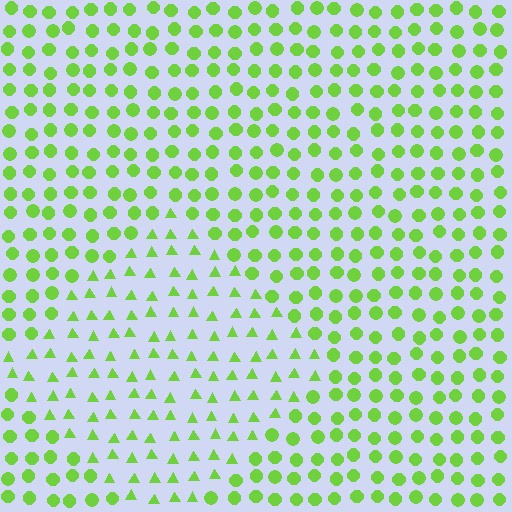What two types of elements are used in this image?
The image uses triangles inside the diamond region and circles outside it.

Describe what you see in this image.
The image is filled with small lime elements arranged in a uniform grid. A diamond-shaped region contains triangles, while the surrounding area contains circles. The boundary is defined purely by the change in element shape.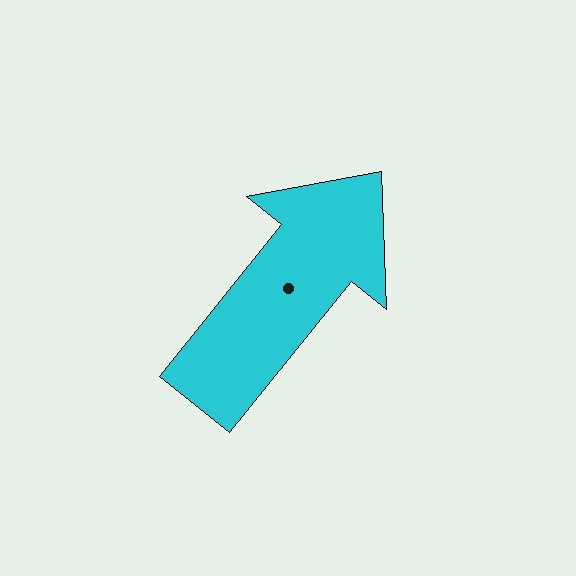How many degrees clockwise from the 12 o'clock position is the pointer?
Approximately 39 degrees.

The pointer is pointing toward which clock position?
Roughly 1 o'clock.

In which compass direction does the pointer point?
Northeast.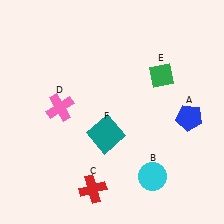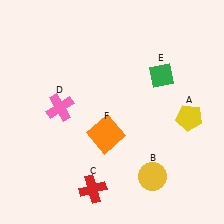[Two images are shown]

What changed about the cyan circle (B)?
In Image 1, B is cyan. In Image 2, it changed to yellow.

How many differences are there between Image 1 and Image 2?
There are 3 differences between the two images.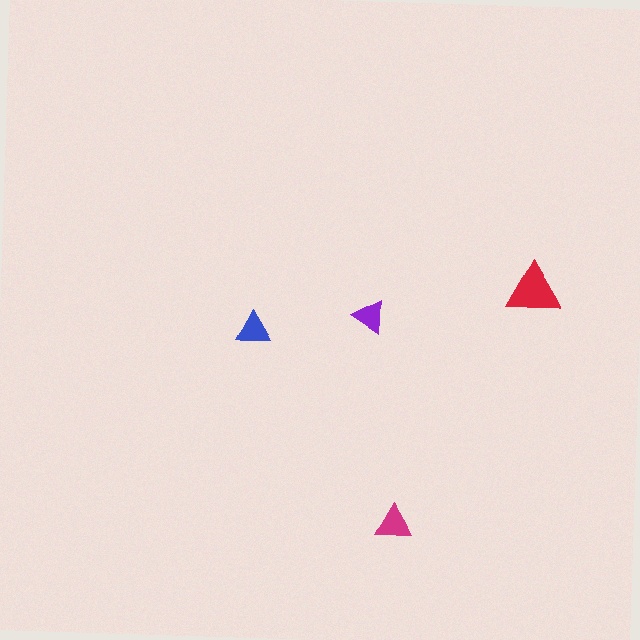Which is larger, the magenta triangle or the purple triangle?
The magenta one.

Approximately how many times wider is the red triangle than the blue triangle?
About 1.5 times wider.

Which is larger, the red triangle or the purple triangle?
The red one.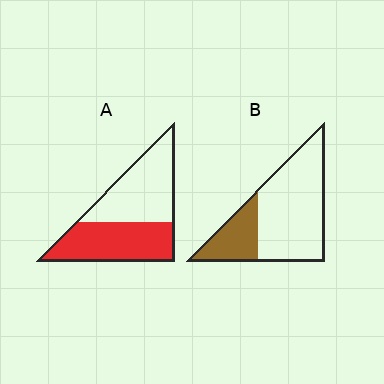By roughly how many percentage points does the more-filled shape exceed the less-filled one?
By roughly 20 percentage points (A over B).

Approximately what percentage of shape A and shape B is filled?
A is approximately 50% and B is approximately 25%.